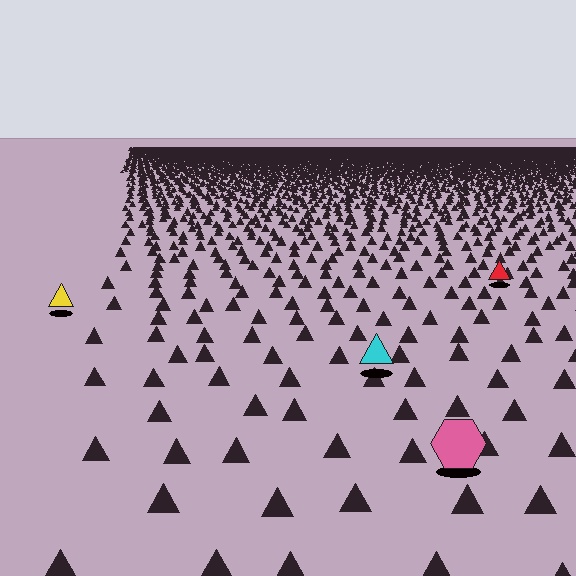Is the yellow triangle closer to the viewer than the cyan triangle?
No. The cyan triangle is closer — you can tell from the texture gradient: the ground texture is coarser near it.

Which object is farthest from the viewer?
The red triangle is farthest from the viewer. It appears smaller and the ground texture around it is denser.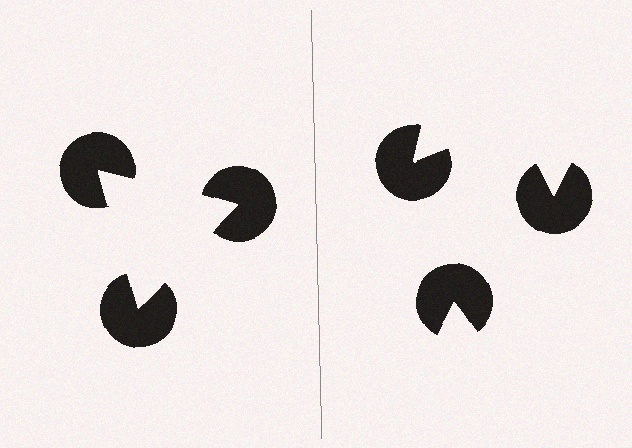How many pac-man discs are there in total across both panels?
6 — 3 on each side.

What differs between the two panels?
The pac-man discs are positioned identically on both sides; only the wedge orientations differ. On the left they align to a triangle; on the right they are misaligned.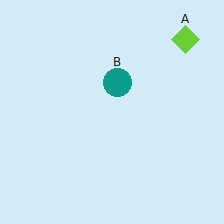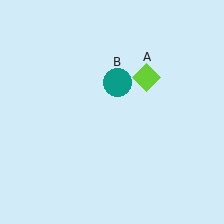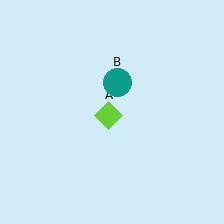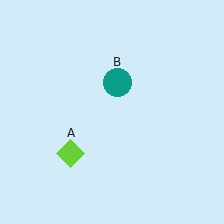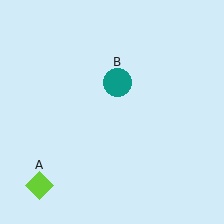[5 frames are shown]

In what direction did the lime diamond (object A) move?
The lime diamond (object A) moved down and to the left.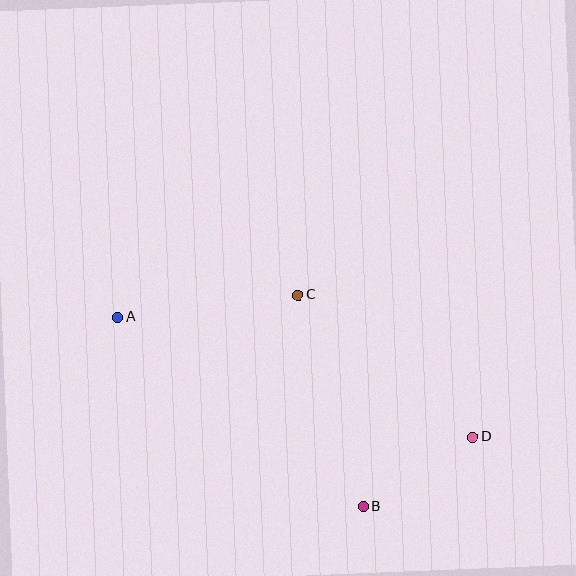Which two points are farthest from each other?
Points A and D are farthest from each other.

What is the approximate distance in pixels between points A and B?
The distance between A and B is approximately 309 pixels.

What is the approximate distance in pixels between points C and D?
The distance between C and D is approximately 226 pixels.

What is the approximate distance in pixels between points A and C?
The distance between A and C is approximately 181 pixels.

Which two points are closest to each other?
Points B and D are closest to each other.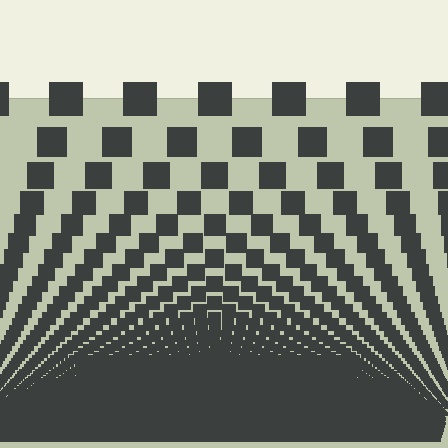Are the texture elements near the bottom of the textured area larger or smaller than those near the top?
Smaller. The gradient is inverted — elements near the bottom are smaller and denser.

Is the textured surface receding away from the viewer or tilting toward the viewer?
The surface appears to tilt toward the viewer. Texture elements get larger and sparser toward the top.